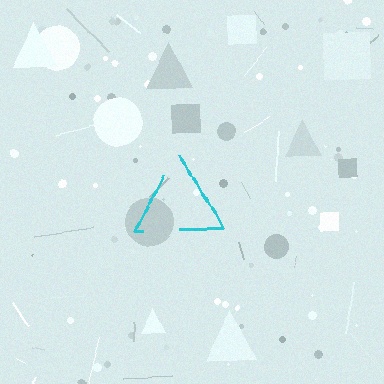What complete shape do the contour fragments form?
The contour fragments form a triangle.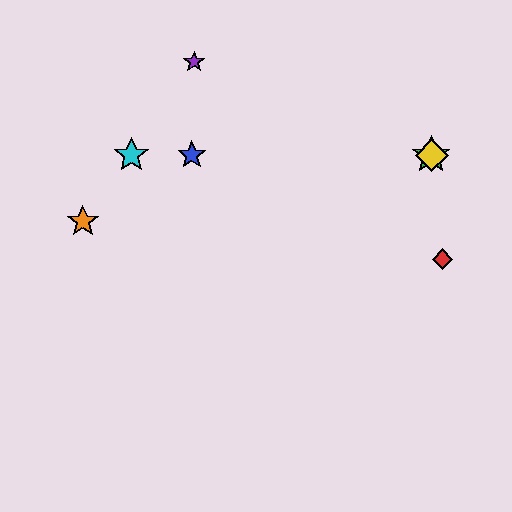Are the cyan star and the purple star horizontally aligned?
No, the cyan star is at y≈155 and the purple star is at y≈62.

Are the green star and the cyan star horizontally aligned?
Yes, both are at y≈155.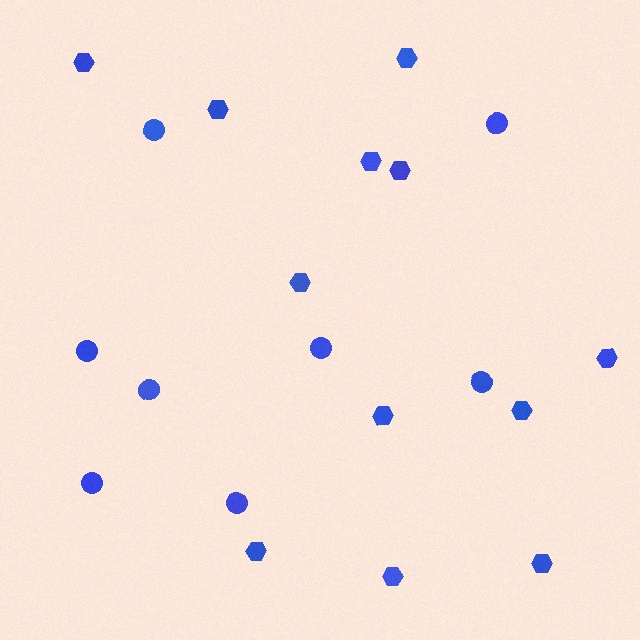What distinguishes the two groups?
There are 2 groups: one group of circles (8) and one group of hexagons (12).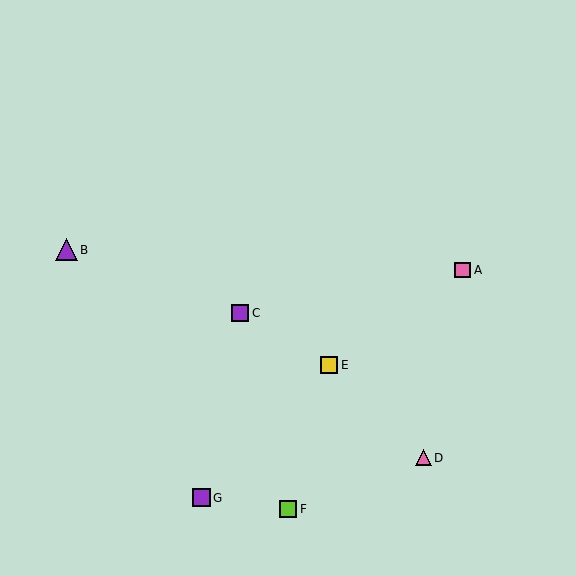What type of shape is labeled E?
Shape E is a yellow square.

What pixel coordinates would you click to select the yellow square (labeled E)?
Click at (329, 365) to select the yellow square E.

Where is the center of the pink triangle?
The center of the pink triangle is at (424, 458).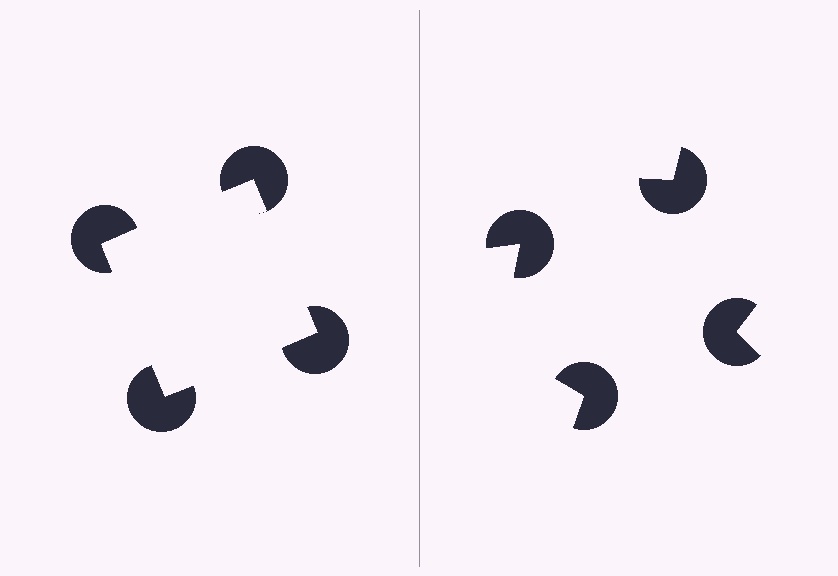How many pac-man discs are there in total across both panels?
8 — 4 on each side.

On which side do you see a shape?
An illusory square appears on the left side. On the right side the wedge cuts are rotated, so no coherent shape forms.